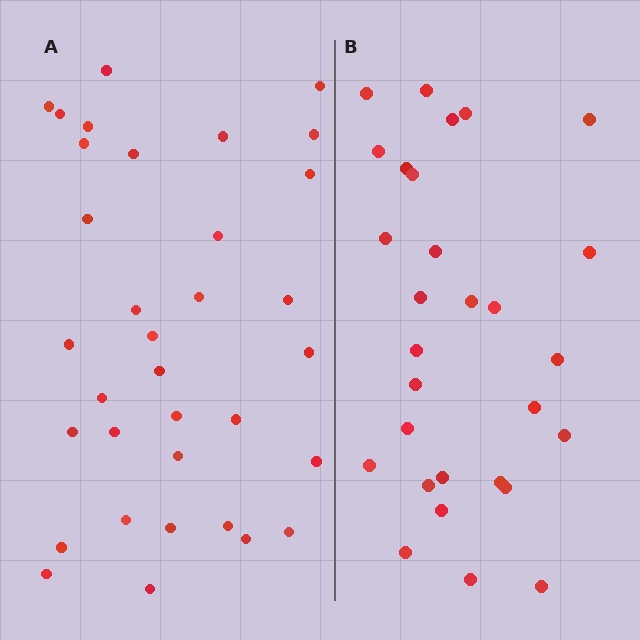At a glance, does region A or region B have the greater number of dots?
Region A (the left region) has more dots.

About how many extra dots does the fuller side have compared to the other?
Region A has about 5 more dots than region B.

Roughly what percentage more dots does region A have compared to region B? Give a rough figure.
About 15% more.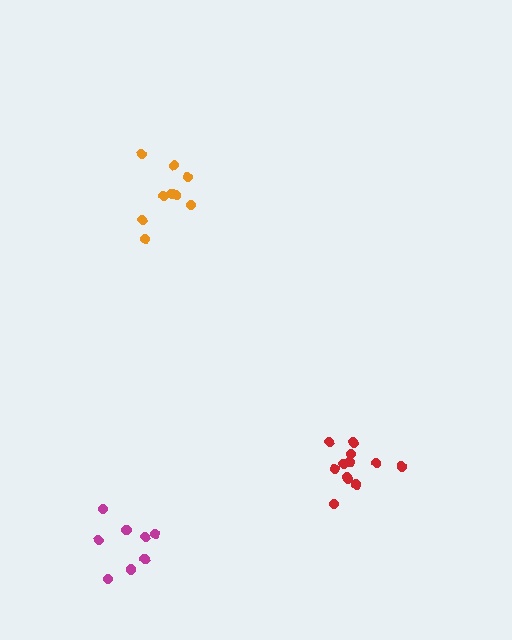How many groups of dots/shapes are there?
There are 3 groups.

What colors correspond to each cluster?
The clusters are colored: red, magenta, orange.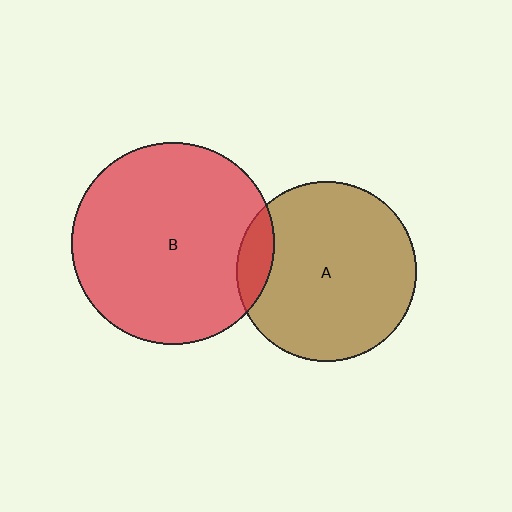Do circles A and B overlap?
Yes.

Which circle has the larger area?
Circle B (red).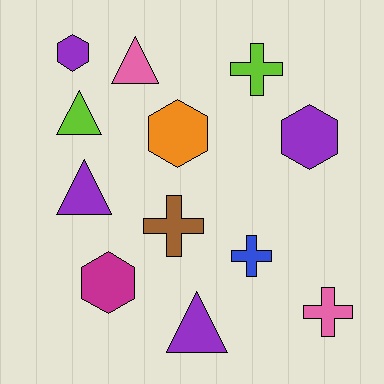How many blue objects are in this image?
There is 1 blue object.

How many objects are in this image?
There are 12 objects.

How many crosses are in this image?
There are 4 crosses.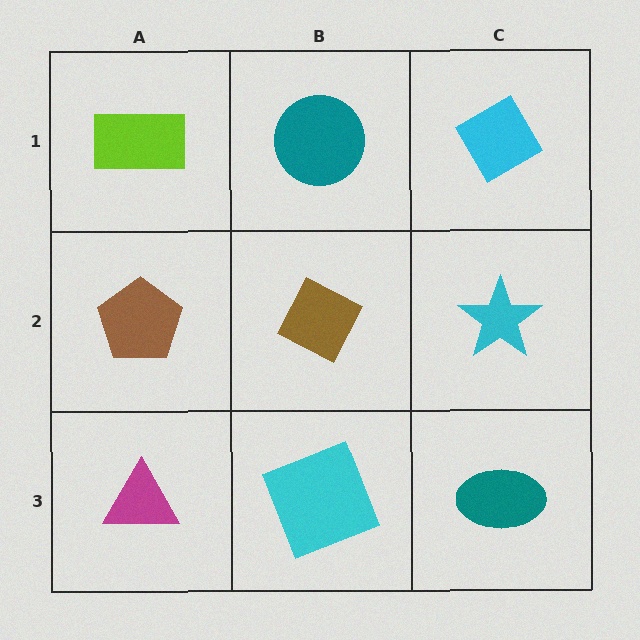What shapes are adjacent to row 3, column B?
A brown diamond (row 2, column B), a magenta triangle (row 3, column A), a teal ellipse (row 3, column C).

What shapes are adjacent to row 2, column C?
A cyan diamond (row 1, column C), a teal ellipse (row 3, column C), a brown diamond (row 2, column B).